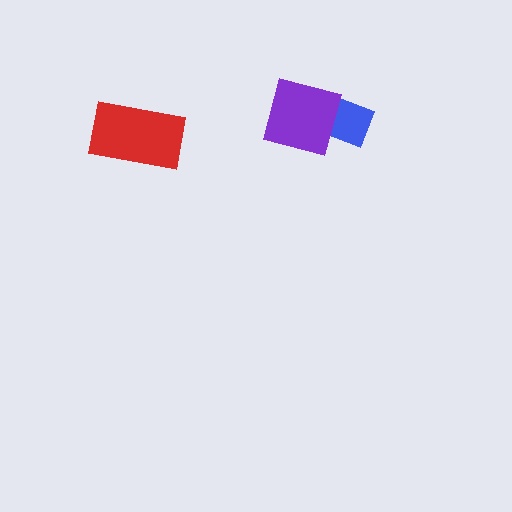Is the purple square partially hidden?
No, no other shape covers it.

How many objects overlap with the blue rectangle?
1 object overlaps with the blue rectangle.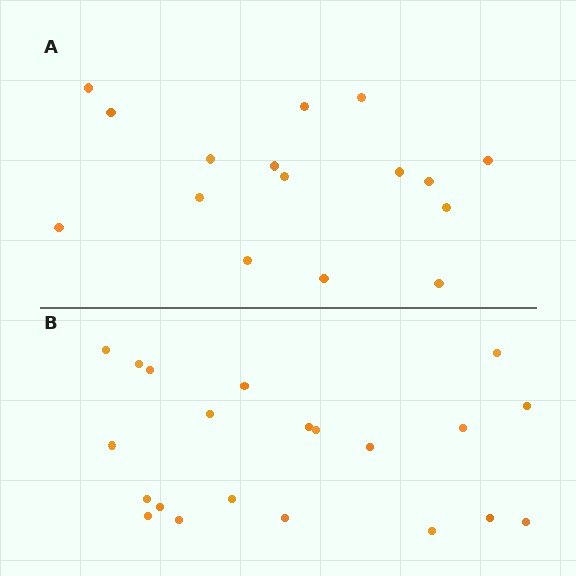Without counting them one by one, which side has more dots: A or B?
Region B (the bottom region) has more dots.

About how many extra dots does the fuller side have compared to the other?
Region B has about 5 more dots than region A.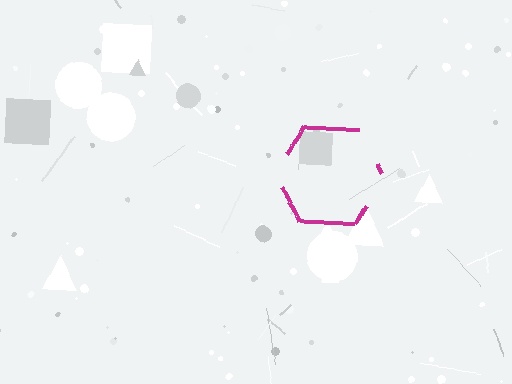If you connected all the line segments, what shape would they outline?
They would outline a hexagon.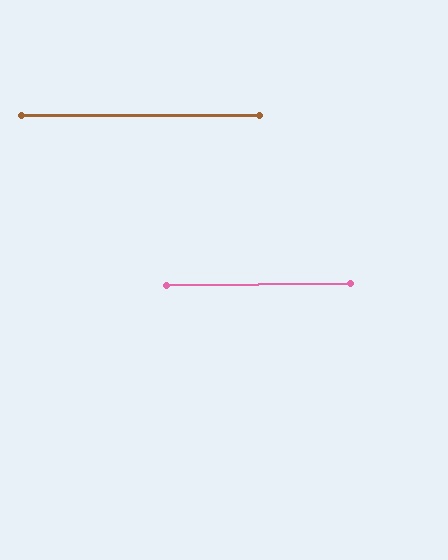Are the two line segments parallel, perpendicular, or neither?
Parallel — their directions differ by only 0.8°.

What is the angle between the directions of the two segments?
Approximately 1 degree.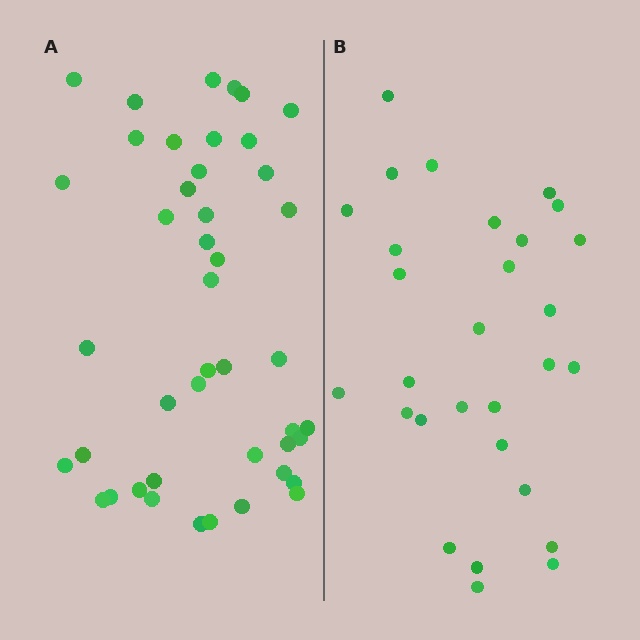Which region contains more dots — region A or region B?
Region A (the left region) has more dots.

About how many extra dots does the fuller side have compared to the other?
Region A has approximately 15 more dots than region B.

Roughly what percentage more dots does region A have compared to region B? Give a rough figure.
About 50% more.